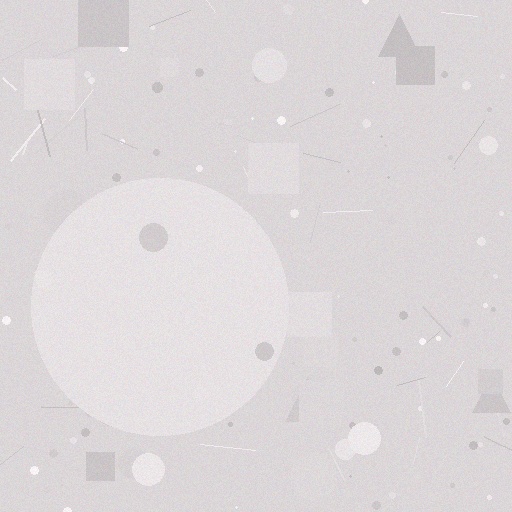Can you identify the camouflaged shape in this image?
The camouflaged shape is a circle.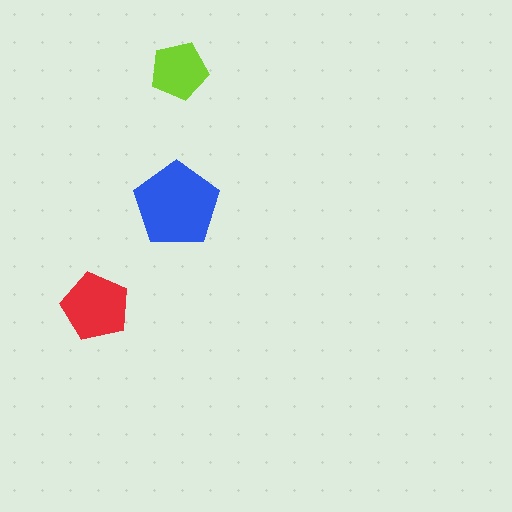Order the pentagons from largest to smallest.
the blue one, the red one, the lime one.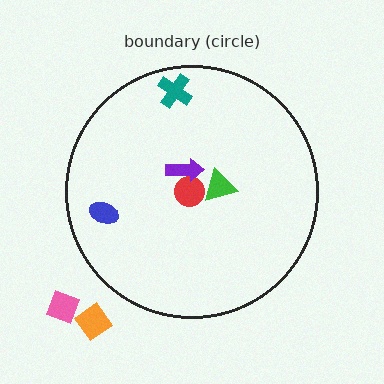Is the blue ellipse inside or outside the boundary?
Inside.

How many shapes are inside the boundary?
5 inside, 2 outside.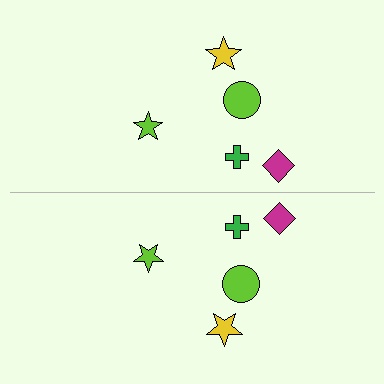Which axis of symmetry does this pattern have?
The pattern has a horizontal axis of symmetry running through the center of the image.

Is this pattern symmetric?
Yes, this pattern has bilateral (reflection) symmetry.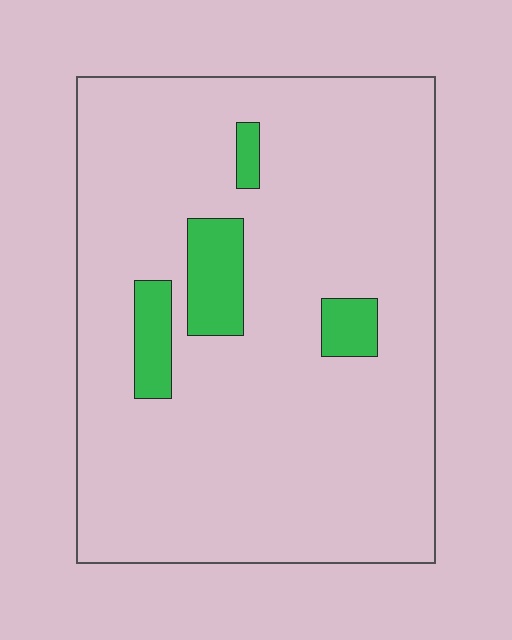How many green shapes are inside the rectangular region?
4.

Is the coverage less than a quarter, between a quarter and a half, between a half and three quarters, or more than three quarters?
Less than a quarter.